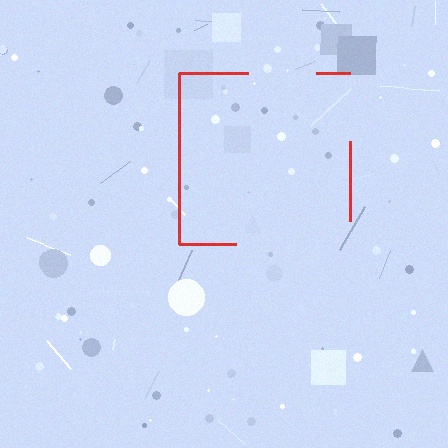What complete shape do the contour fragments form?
The contour fragments form a square.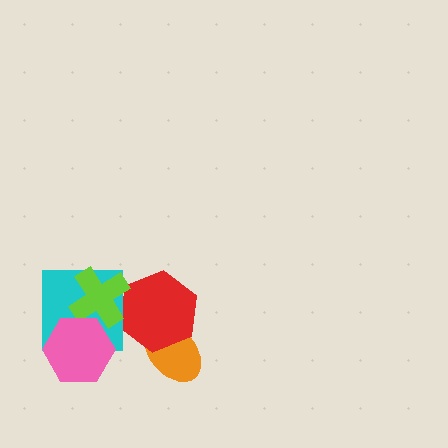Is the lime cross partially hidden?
Yes, it is partially covered by another shape.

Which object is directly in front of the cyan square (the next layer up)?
The lime cross is directly in front of the cyan square.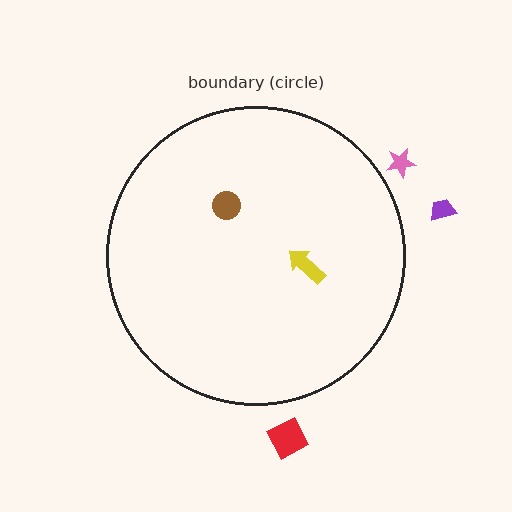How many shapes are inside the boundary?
2 inside, 3 outside.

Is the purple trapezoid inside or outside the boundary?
Outside.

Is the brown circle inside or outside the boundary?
Inside.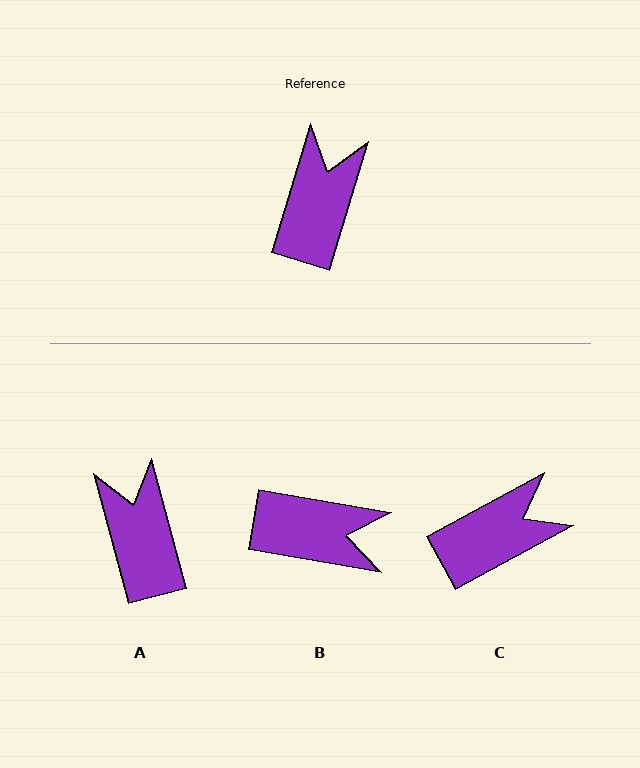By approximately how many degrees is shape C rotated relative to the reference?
Approximately 44 degrees clockwise.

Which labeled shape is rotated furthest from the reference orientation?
B, about 83 degrees away.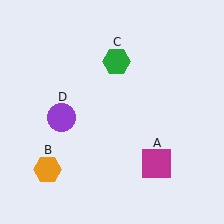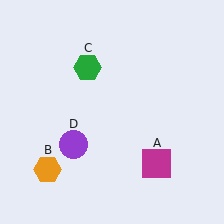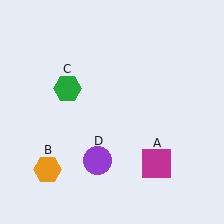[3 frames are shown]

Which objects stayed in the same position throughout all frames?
Magenta square (object A) and orange hexagon (object B) remained stationary.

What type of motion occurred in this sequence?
The green hexagon (object C), purple circle (object D) rotated counterclockwise around the center of the scene.